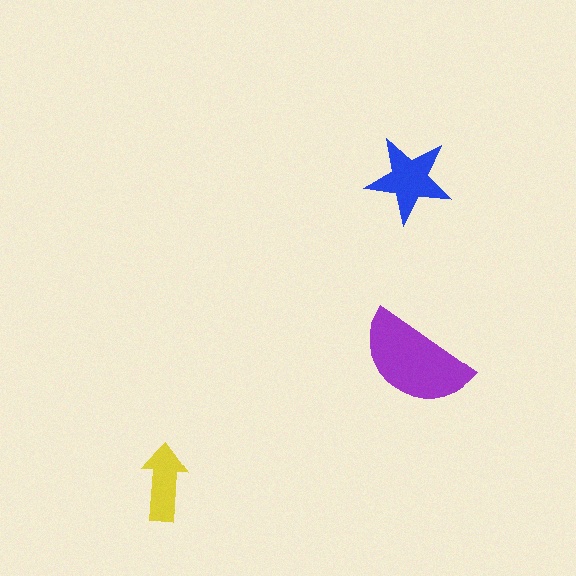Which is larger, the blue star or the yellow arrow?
The blue star.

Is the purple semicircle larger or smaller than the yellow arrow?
Larger.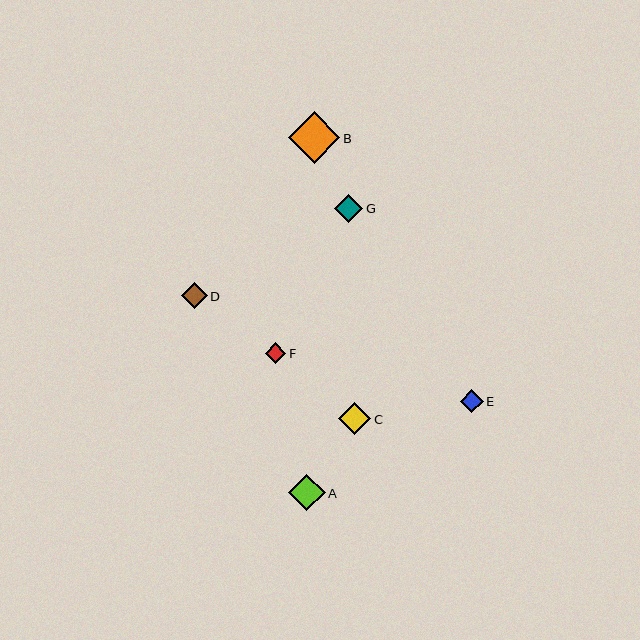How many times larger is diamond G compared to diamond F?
Diamond G is approximately 1.3 times the size of diamond F.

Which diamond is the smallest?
Diamond F is the smallest with a size of approximately 21 pixels.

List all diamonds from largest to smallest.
From largest to smallest: B, A, C, G, D, E, F.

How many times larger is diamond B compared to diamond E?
Diamond B is approximately 2.2 times the size of diamond E.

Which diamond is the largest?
Diamond B is the largest with a size of approximately 51 pixels.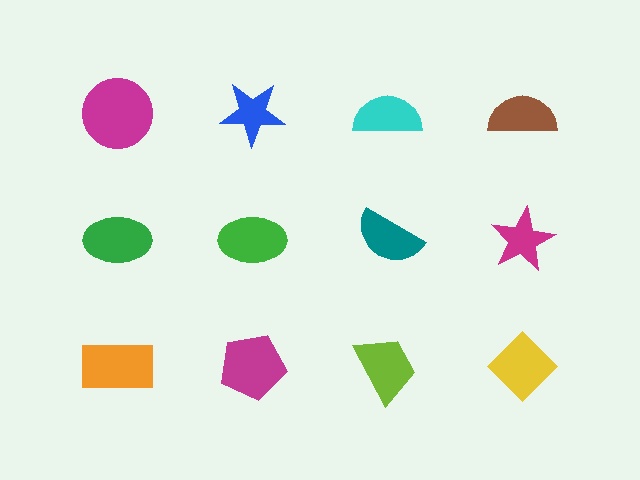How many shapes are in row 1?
4 shapes.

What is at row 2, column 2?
A green ellipse.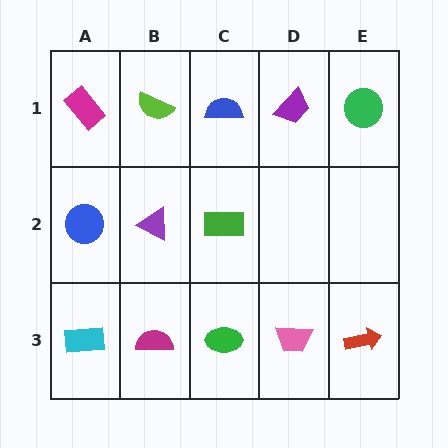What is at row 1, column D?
A purple trapezoid.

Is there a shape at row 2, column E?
No, that cell is empty.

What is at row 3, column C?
A green ellipse.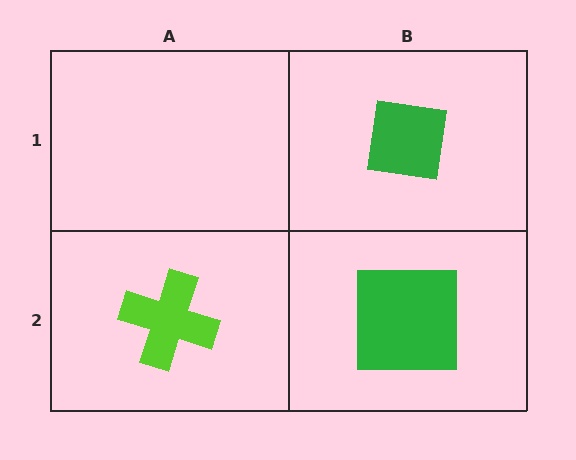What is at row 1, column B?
A green square.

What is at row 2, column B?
A green square.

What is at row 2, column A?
A lime cross.